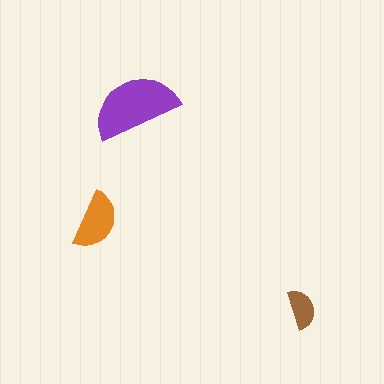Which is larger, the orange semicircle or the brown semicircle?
The orange one.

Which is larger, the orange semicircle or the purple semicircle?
The purple one.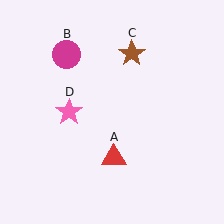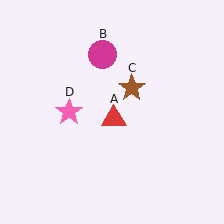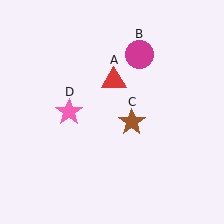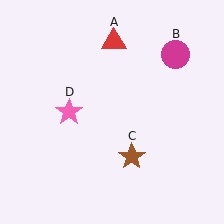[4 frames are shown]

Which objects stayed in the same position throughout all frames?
Pink star (object D) remained stationary.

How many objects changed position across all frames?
3 objects changed position: red triangle (object A), magenta circle (object B), brown star (object C).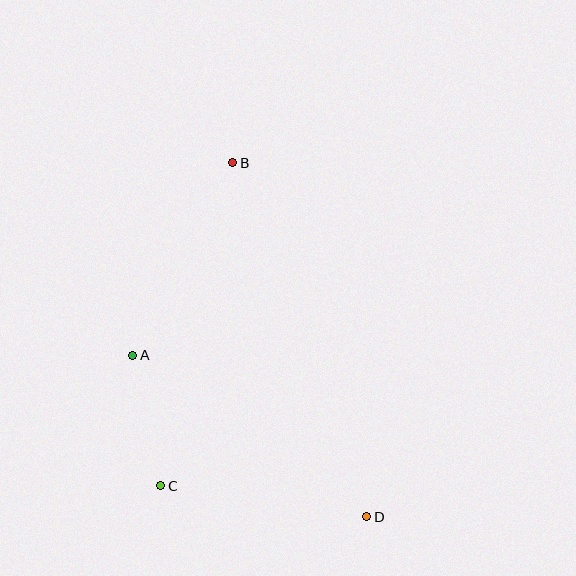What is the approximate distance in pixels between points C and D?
The distance between C and D is approximately 208 pixels.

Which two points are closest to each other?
Points A and C are closest to each other.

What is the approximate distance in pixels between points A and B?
The distance between A and B is approximately 217 pixels.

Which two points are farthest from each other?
Points B and D are farthest from each other.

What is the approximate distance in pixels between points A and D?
The distance between A and D is approximately 284 pixels.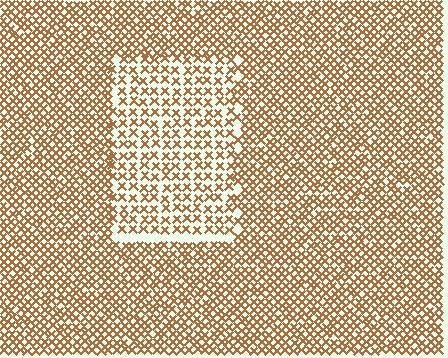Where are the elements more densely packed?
The elements are more densely packed outside the rectangle boundary.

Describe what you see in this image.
The image contains small brown elements arranged at two different densities. A rectangle-shaped region is visible where the elements are less densely packed than the surrounding area.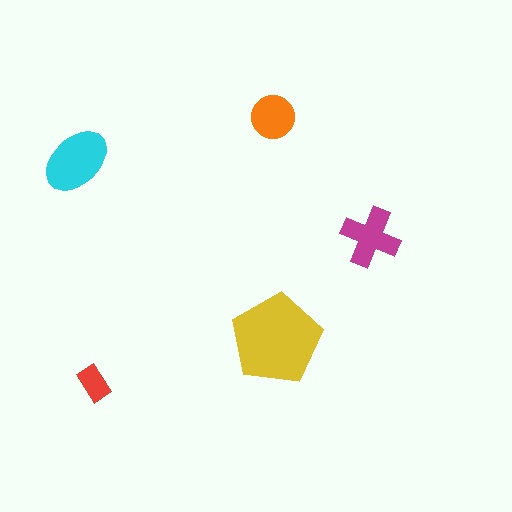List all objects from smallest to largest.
The red rectangle, the orange circle, the magenta cross, the cyan ellipse, the yellow pentagon.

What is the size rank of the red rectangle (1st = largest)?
5th.